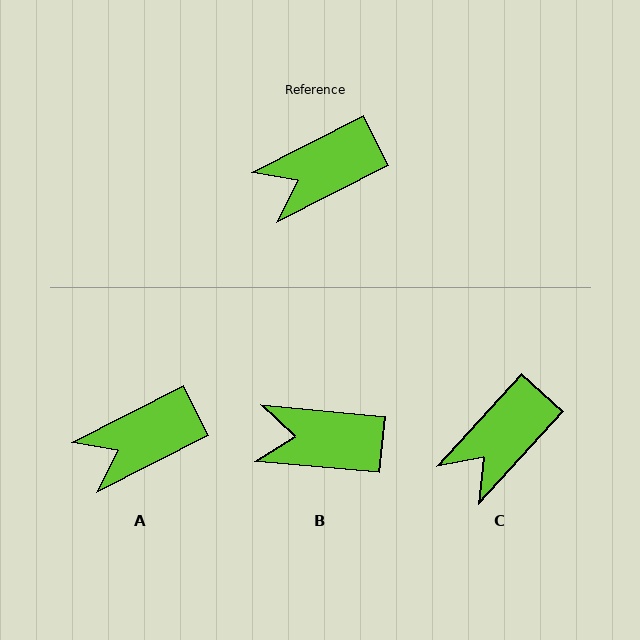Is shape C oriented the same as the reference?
No, it is off by about 21 degrees.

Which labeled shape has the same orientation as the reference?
A.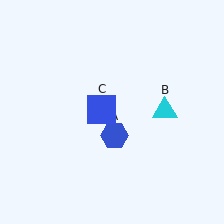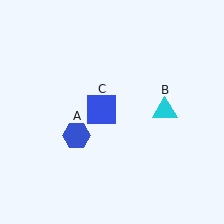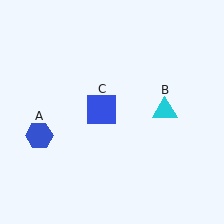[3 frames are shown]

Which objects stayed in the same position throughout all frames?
Cyan triangle (object B) and blue square (object C) remained stationary.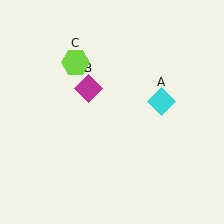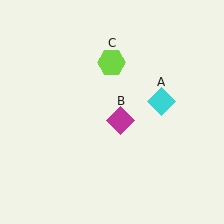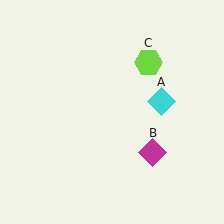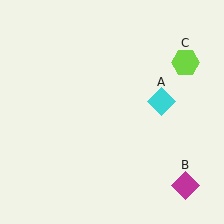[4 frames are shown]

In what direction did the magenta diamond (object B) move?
The magenta diamond (object B) moved down and to the right.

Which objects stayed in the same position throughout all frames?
Cyan diamond (object A) remained stationary.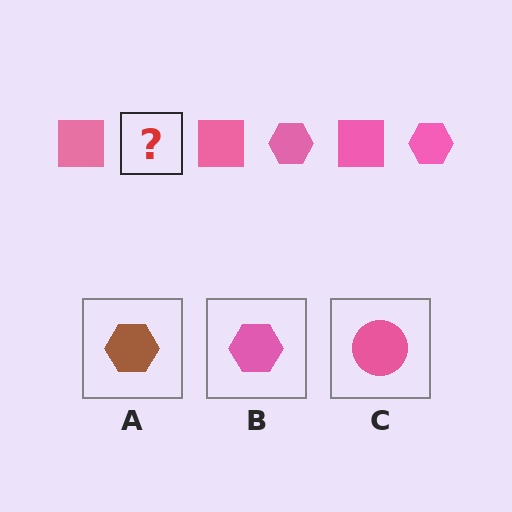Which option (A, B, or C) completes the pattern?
B.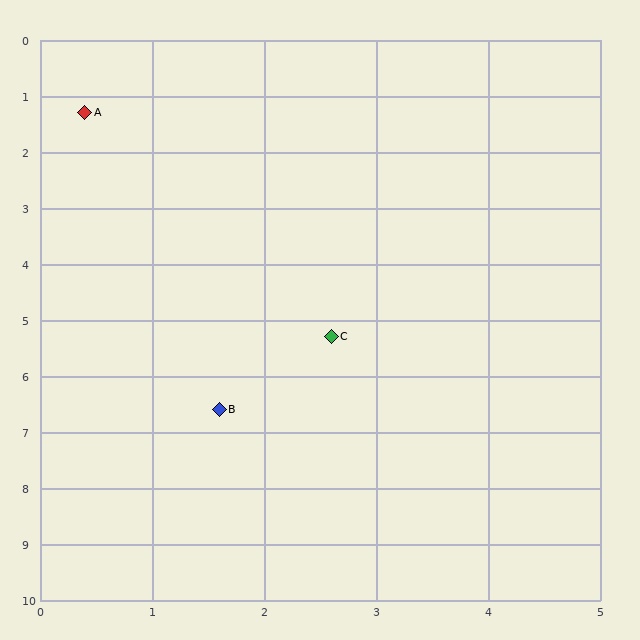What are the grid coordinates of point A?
Point A is at approximately (0.4, 1.3).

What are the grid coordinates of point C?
Point C is at approximately (2.6, 5.3).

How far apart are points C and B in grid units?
Points C and B are about 1.6 grid units apart.